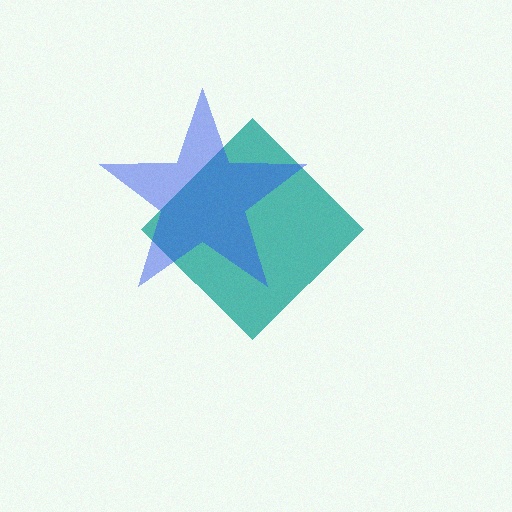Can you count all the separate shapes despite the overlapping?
Yes, there are 2 separate shapes.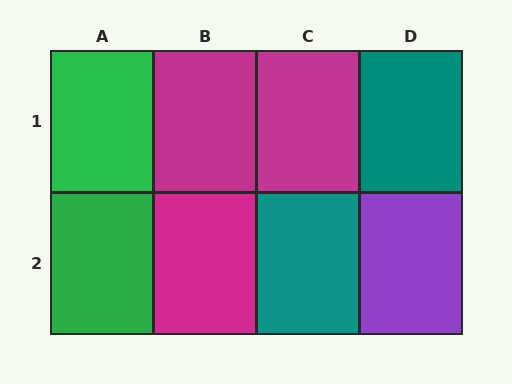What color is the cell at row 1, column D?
Teal.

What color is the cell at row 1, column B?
Magenta.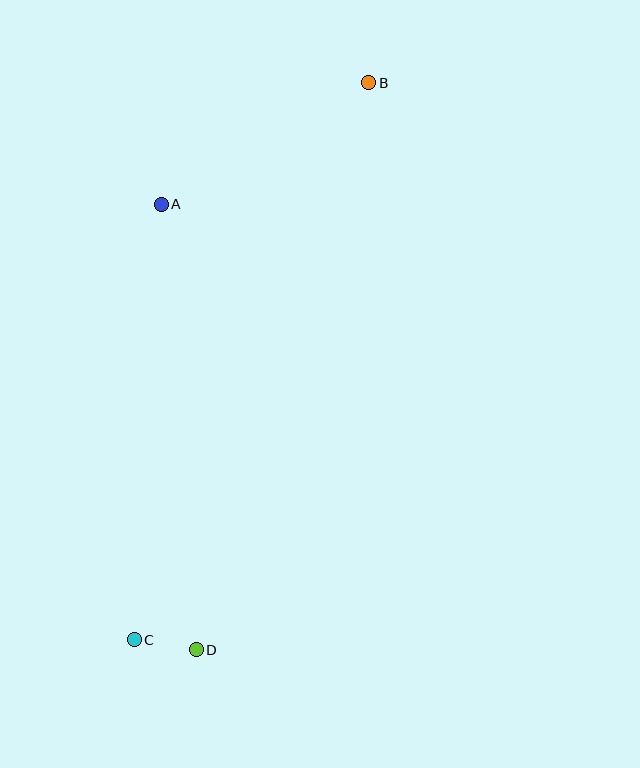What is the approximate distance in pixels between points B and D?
The distance between B and D is approximately 593 pixels.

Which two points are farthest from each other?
Points B and C are farthest from each other.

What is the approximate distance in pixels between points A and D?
The distance between A and D is approximately 447 pixels.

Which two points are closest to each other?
Points C and D are closest to each other.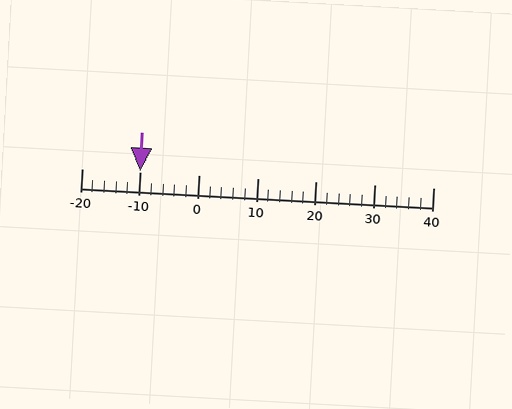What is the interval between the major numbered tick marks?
The major tick marks are spaced 10 units apart.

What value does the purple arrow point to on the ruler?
The purple arrow points to approximately -10.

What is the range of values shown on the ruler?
The ruler shows values from -20 to 40.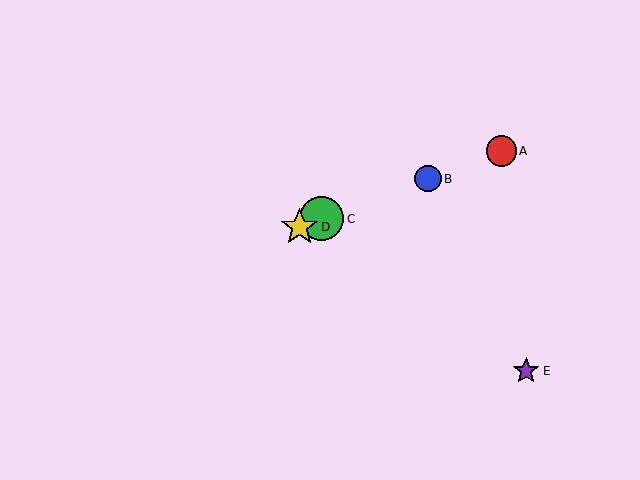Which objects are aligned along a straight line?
Objects A, B, C, D are aligned along a straight line.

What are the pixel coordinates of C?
Object C is at (322, 219).